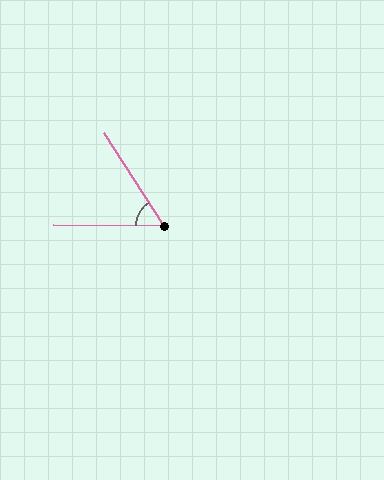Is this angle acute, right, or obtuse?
It is acute.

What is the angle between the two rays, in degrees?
Approximately 57 degrees.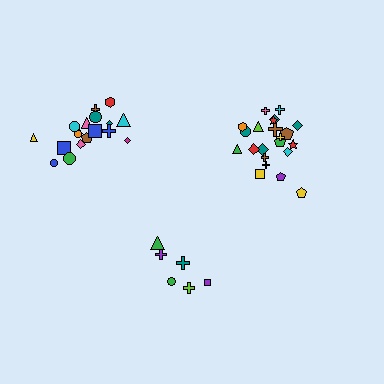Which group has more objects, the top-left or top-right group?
The top-right group.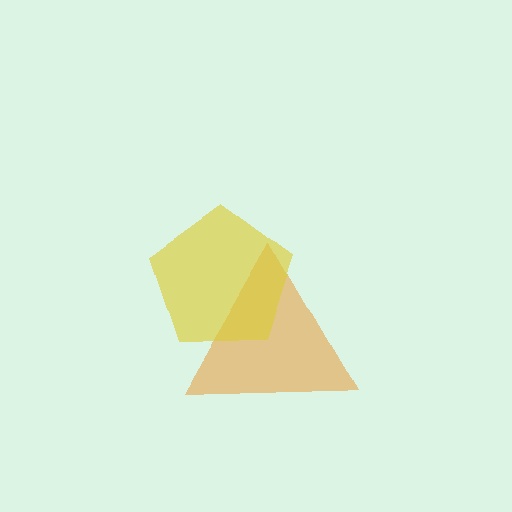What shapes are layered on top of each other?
The layered shapes are: an orange triangle, a yellow pentagon.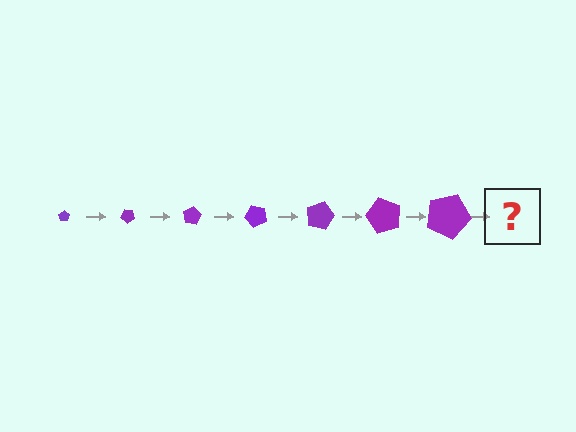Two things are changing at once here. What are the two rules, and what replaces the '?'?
The two rules are that the pentagon grows larger each step and it rotates 40 degrees each step. The '?' should be a pentagon, larger than the previous one and rotated 280 degrees from the start.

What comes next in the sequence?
The next element should be a pentagon, larger than the previous one and rotated 280 degrees from the start.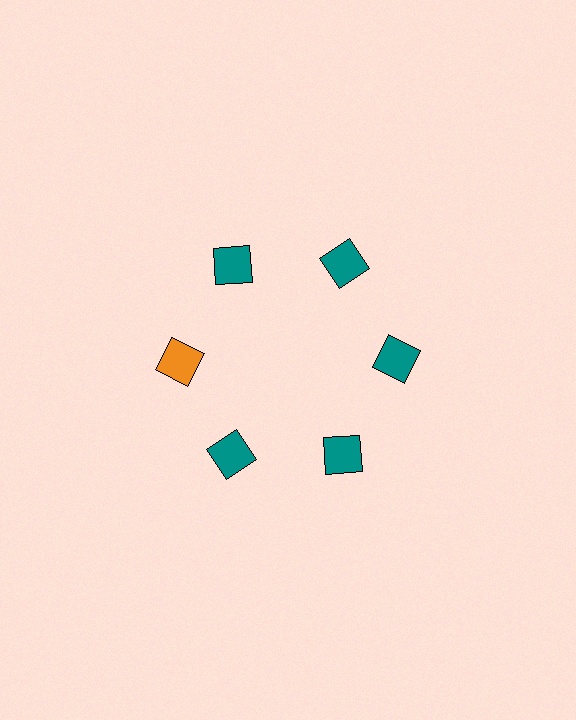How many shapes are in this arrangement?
There are 6 shapes arranged in a ring pattern.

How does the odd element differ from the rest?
It has a different color: orange instead of teal.